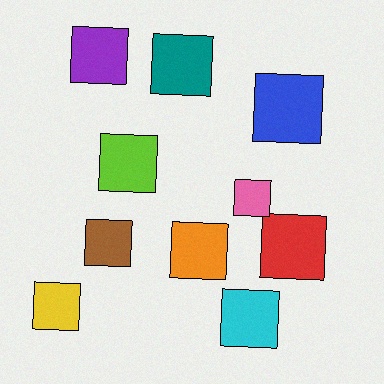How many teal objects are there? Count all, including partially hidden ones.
There is 1 teal object.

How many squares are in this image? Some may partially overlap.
There are 10 squares.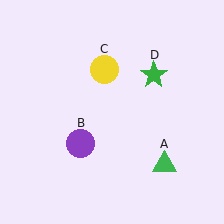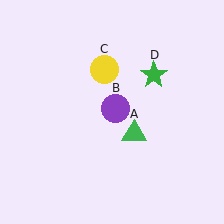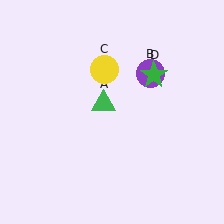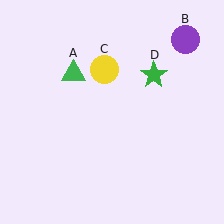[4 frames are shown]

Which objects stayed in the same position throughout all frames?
Yellow circle (object C) and green star (object D) remained stationary.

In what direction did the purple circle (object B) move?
The purple circle (object B) moved up and to the right.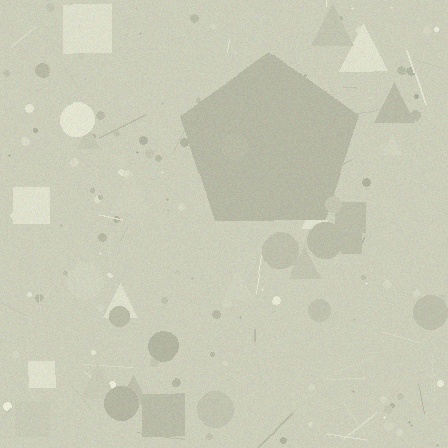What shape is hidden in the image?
A pentagon is hidden in the image.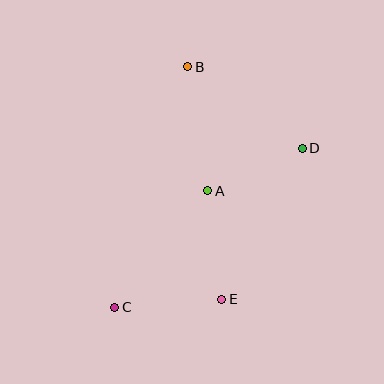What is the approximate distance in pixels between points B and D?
The distance between B and D is approximately 140 pixels.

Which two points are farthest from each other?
Points B and C are farthest from each other.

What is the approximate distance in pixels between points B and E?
The distance between B and E is approximately 235 pixels.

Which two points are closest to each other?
Points A and D are closest to each other.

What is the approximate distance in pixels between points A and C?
The distance between A and C is approximately 149 pixels.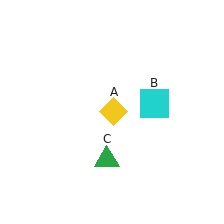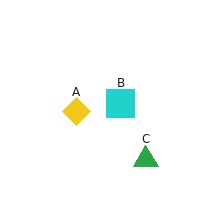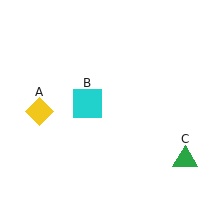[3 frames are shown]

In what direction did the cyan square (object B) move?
The cyan square (object B) moved left.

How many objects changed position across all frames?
3 objects changed position: yellow diamond (object A), cyan square (object B), green triangle (object C).